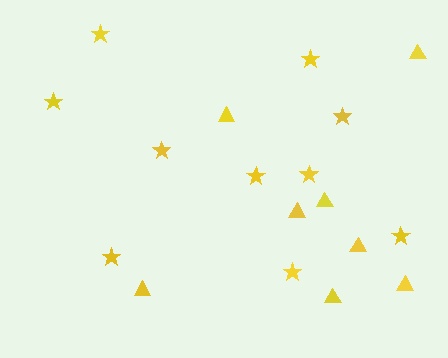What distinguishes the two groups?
There are 2 groups: one group of triangles (8) and one group of stars (10).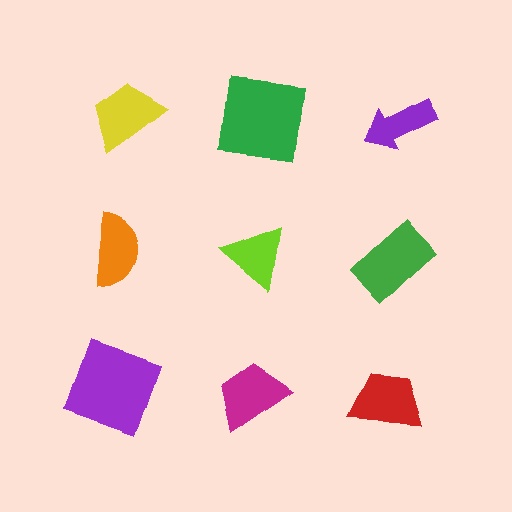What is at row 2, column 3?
A green rectangle.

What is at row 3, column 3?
A red trapezoid.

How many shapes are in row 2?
3 shapes.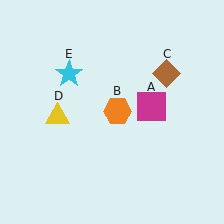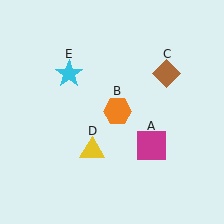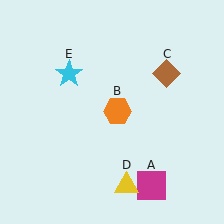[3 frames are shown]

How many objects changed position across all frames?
2 objects changed position: magenta square (object A), yellow triangle (object D).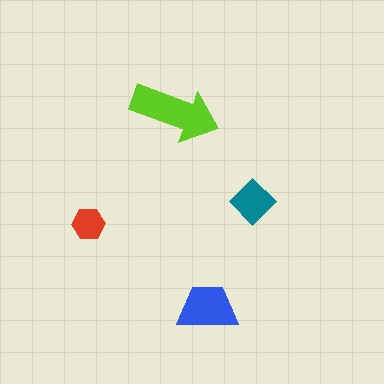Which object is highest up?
The lime arrow is topmost.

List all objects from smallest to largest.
The red hexagon, the teal diamond, the blue trapezoid, the lime arrow.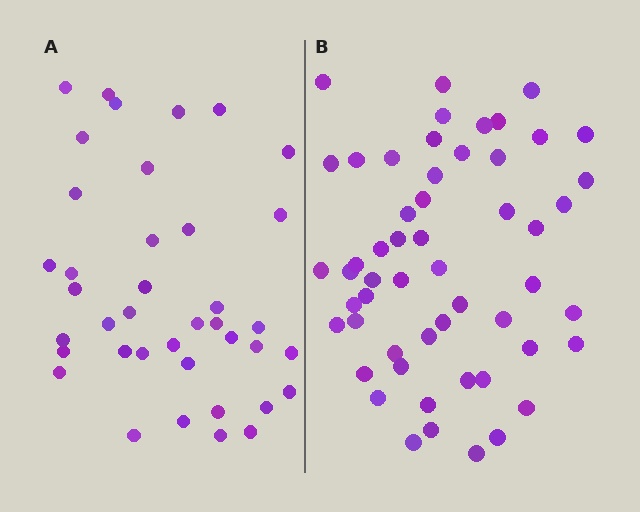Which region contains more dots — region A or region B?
Region B (the right region) has more dots.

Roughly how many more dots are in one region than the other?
Region B has approximately 15 more dots than region A.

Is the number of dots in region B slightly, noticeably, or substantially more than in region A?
Region B has noticeably more, but not dramatically so. The ratio is roughly 1.4 to 1.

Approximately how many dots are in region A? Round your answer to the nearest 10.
About 40 dots. (The exact count is 39, which rounds to 40.)